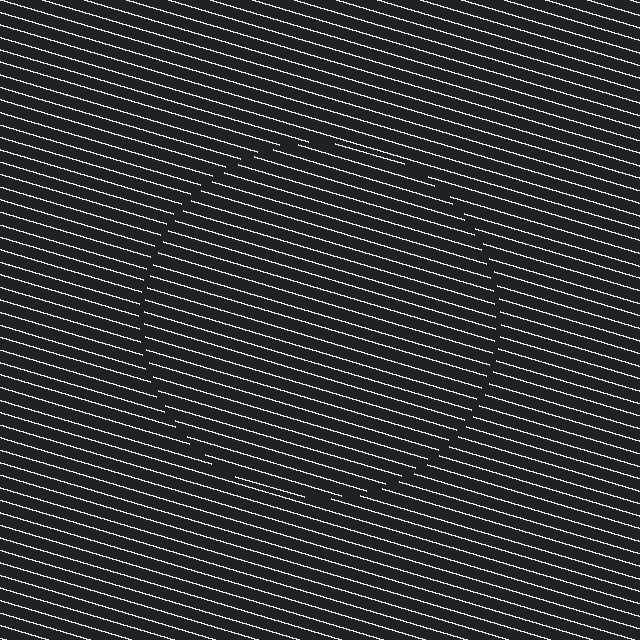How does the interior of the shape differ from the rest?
The interior of the shape contains the same grating, shifted by half a period — the contour is defined by the phase discontinuity where line-ends from the inner and outer gratings abut.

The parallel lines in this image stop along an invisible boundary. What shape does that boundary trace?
An illusory circle. The interior of the shape contains the same grating, shifted by half a period — the contour is defined by the phase discontinuity where line-ends from the inner and outer gratings abut.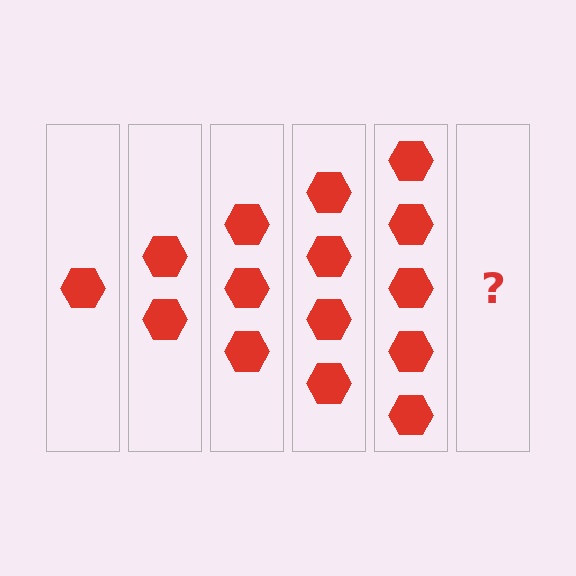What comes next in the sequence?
The next element should be 6 hexagons.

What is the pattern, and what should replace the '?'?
The pattern is that each step adds one more hexagon. The '?' should be 6 hexagons.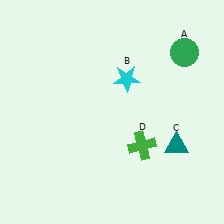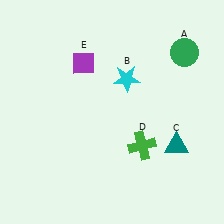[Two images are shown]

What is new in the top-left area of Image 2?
A purple diamond (E) was added in the top-left area of Image 2.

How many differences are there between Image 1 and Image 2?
There is 1 difference between the two images.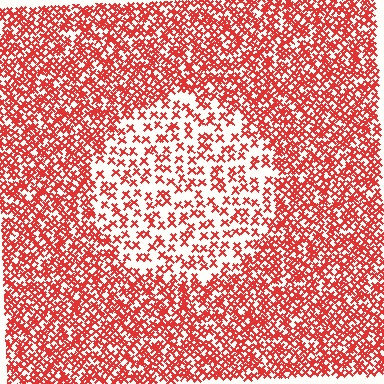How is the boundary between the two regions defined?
The boundary is defined by a change in element density (approximately 2.3x ratio). All elements are the same color, size, and shape.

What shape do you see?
I see a circle.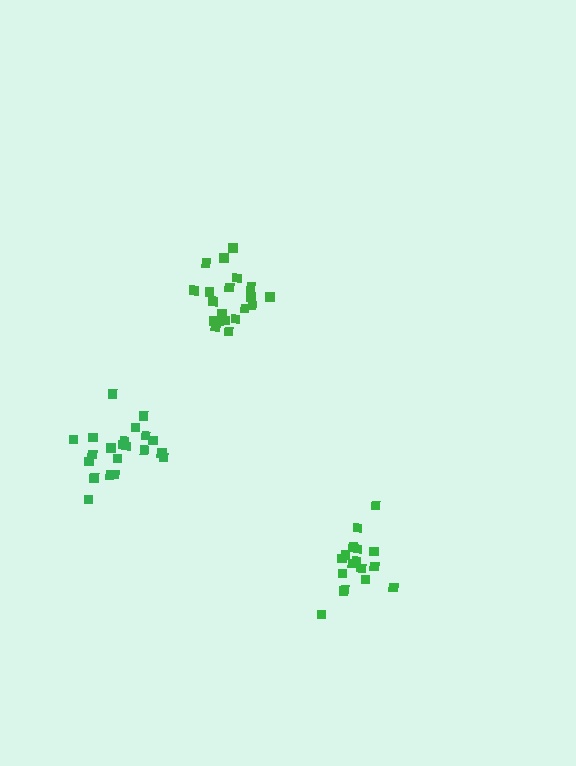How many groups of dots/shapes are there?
There are 3 groups.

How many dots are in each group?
Group 1: 21 dots, Group 2: 21 dots, Group 3: 17 dots (59 total).